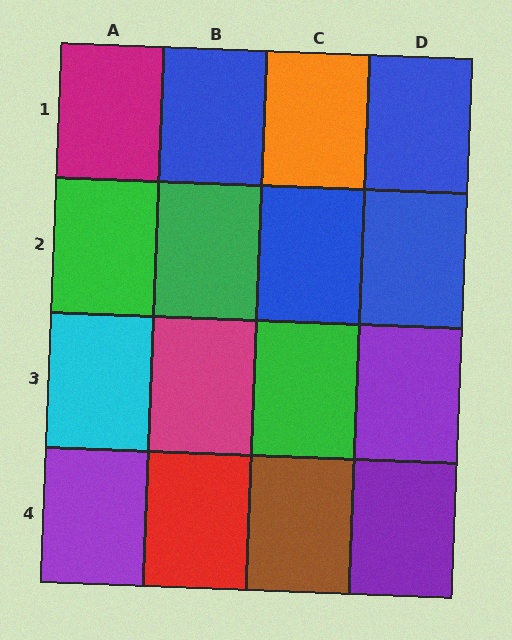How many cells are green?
3 cells are green.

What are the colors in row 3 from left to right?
Cyan, magenta, green, purple.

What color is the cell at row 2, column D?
Blue.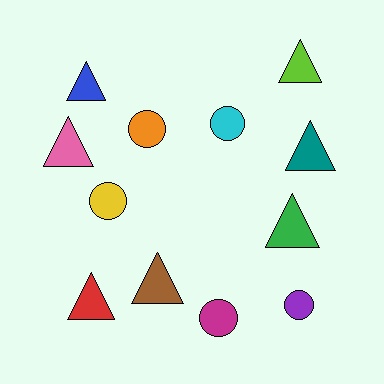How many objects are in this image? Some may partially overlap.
There are 12 objects.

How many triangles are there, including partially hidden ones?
There are 7 triangles.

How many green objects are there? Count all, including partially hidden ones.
There is 1 green object.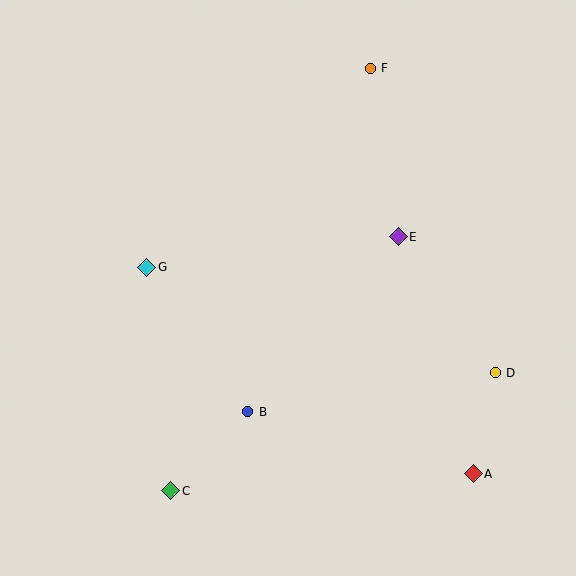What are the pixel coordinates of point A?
Point A is at (473, 474).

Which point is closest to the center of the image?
Point E at (398, 237) is closest to the center.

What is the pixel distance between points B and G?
The distance between B and G is 176 pixels.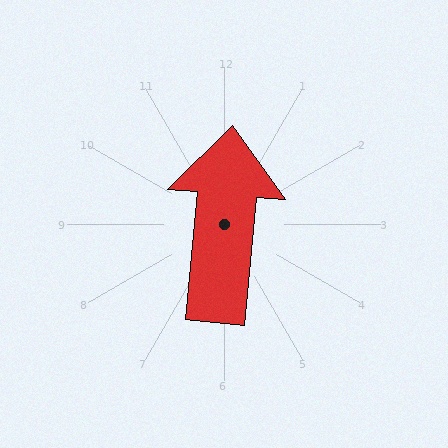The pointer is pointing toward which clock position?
Roughly 12 o'clock.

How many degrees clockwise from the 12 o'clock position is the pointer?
Approximately 5 degrees.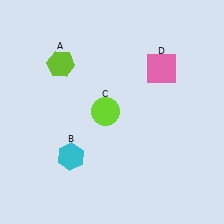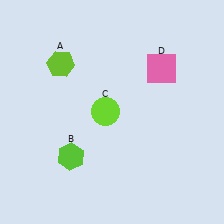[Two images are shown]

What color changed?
The hexagon (B) changed from cyan in Image 1 to lime in Image 2.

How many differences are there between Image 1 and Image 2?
There is 1 difference between the two images.